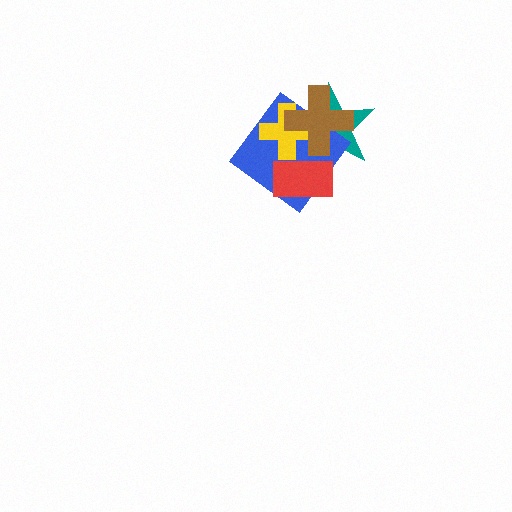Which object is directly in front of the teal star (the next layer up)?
The blue diamond is directly in front of the teal star.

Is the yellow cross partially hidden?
Yes, it is partially covered by another shape.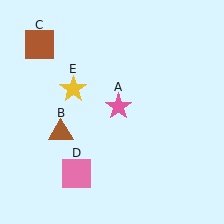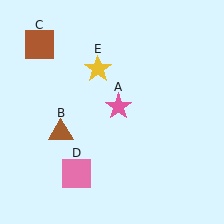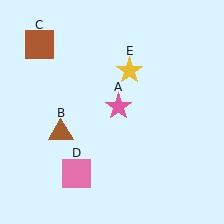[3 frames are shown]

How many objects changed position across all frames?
1 object changed position: yellow star (object E).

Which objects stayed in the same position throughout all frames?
Pink star (object A) and brown triangle (object B) and brown square (object C) and pink square (object D) remained stationary.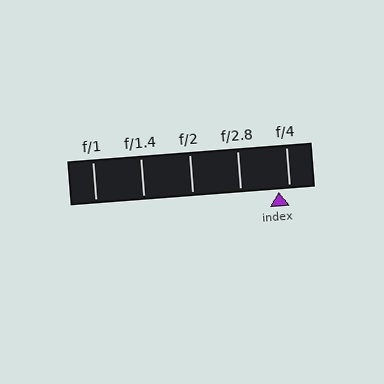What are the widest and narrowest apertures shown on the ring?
The widest aperture shown is f/1 and the narrowest is f/4.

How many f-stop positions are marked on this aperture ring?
There are 5 f-stop positions marked.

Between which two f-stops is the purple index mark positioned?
The index mark is between f/2.8 and f/4.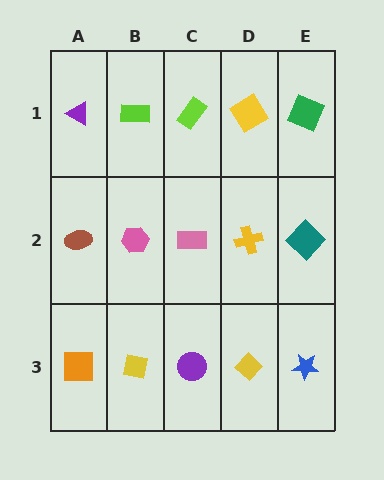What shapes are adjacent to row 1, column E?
A teal diamond (row 2, column E), a yellow diamond (row 1, column D).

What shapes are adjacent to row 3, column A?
A brown ellipse (row 2, column A), a yellow square (row 3, column B).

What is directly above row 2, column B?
A lime rectangle.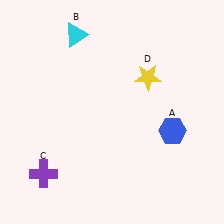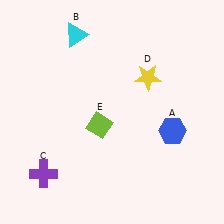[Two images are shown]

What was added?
A lime diamond (E) was added in Image 2.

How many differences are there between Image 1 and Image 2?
There is 1 difference between the two images.